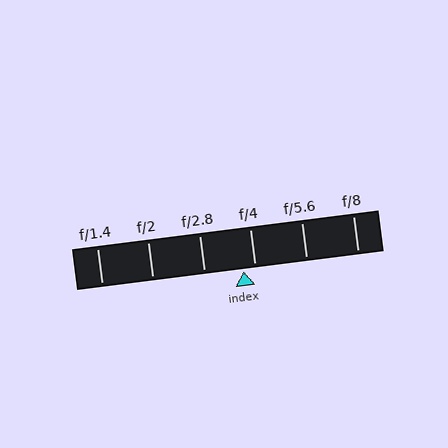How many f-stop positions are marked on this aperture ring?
There are 6 f-stop positions marked.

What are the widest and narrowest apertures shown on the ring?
The widest aperture shown is f/1.4 and the narrowest is f/8.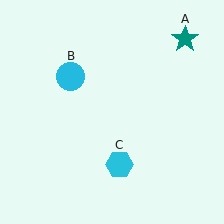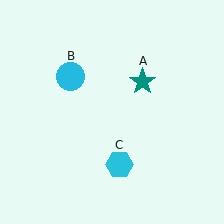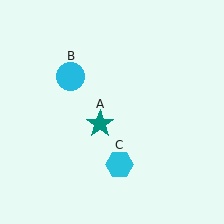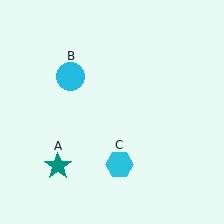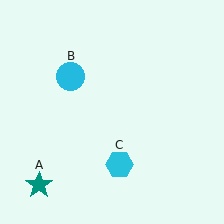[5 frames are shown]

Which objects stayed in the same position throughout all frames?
Cyan circle (object B) and cyan hexagon (object C) remained stationary.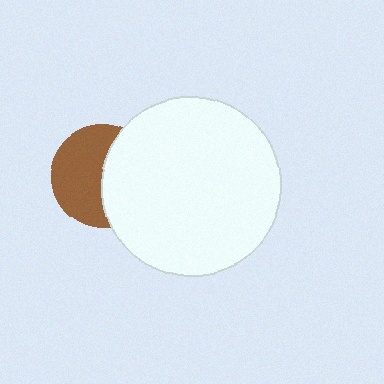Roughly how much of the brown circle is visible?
About half of it is visible (roughly 55%).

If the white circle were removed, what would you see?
You would see the complete brown circle.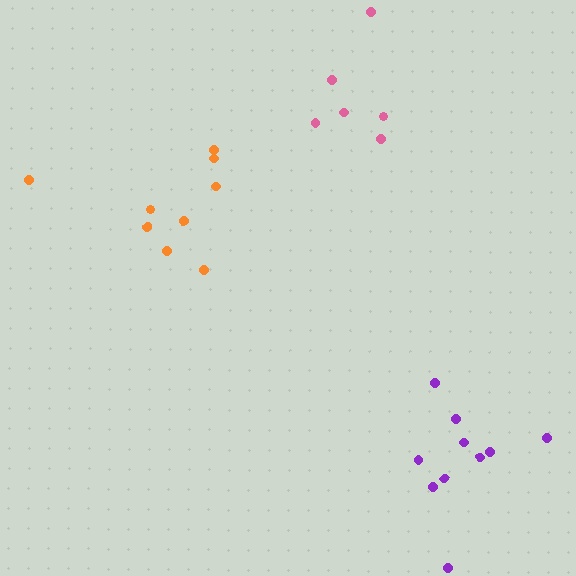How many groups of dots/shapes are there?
There are 3 groups.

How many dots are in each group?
Group 1: 6 dots, Group 2: 9 dots, Group 3: 10 dots (25 total).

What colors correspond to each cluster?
The clusters are colored: pink, orange, purple.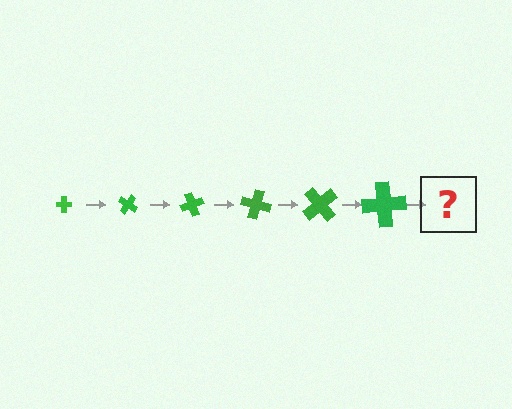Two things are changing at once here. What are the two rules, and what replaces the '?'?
The two rules are that the cross grows larger each step and it rotates 35 degrees each step. The '?' should be a cross, larger than the previous one and rotated 210 degrees from the start.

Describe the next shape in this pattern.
It should be a cross, larger than the previous one and rotated 210 degrees from the start.